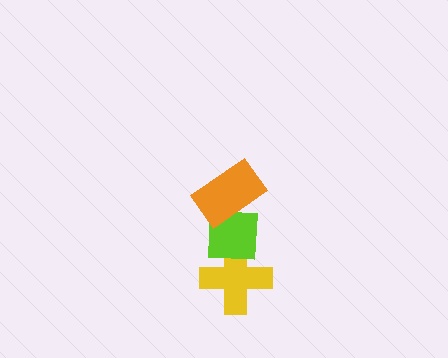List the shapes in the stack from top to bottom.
From top to bottom: the orange rectangle, the lime square, the yellow cross.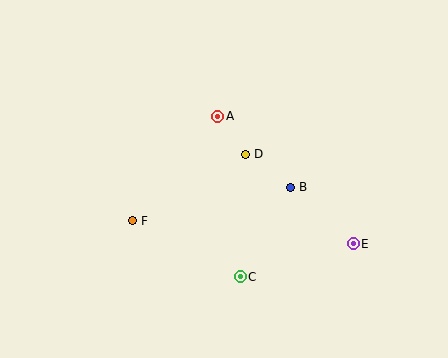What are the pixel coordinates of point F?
Point F is at (133, 221).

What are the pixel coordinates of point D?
Point D is at (246, 154).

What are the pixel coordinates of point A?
Point A is at (218, 116).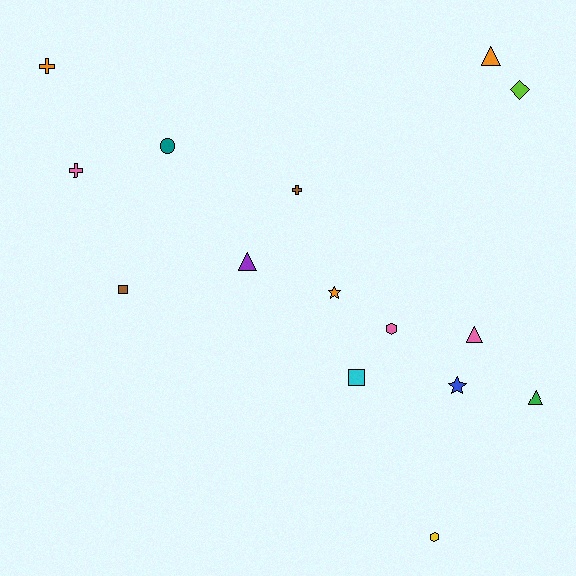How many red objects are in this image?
There are no red objects.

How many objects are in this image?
There are 15 objects.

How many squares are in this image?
There are 2 squares.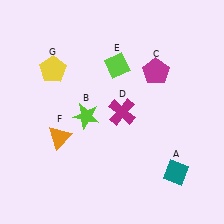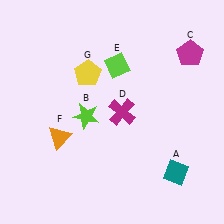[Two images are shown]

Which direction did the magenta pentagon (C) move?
The magenta pentagon (C) moved right.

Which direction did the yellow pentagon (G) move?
The yellow pentagon (G) moved right.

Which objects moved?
The objects that moved are: the magenta pentagon (C), the yellow pentagon (G).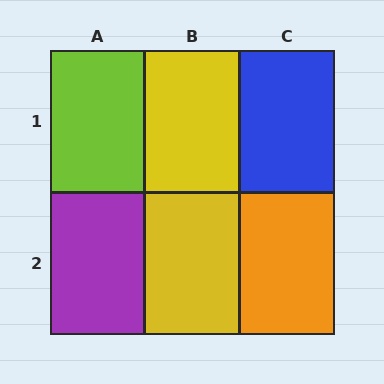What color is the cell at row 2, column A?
Purple.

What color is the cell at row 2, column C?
Orange.